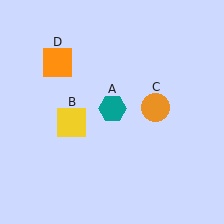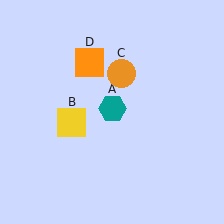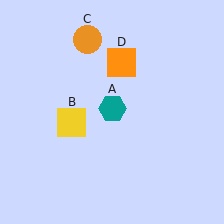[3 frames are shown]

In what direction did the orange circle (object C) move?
The orange circle (object C) moved up and to the left.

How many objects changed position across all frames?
2 objects changed position: orange circle (object C), orange square (object D).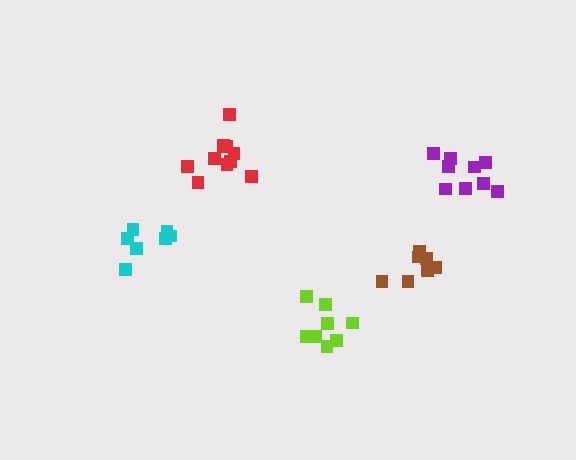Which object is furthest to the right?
The purple cluster is rightmost.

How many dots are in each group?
Group 1: 7 dots, Group 2: 8 dots, Group 3: 9 dots, Group 4: 7 dots, Group 5: 10 dots (41 total).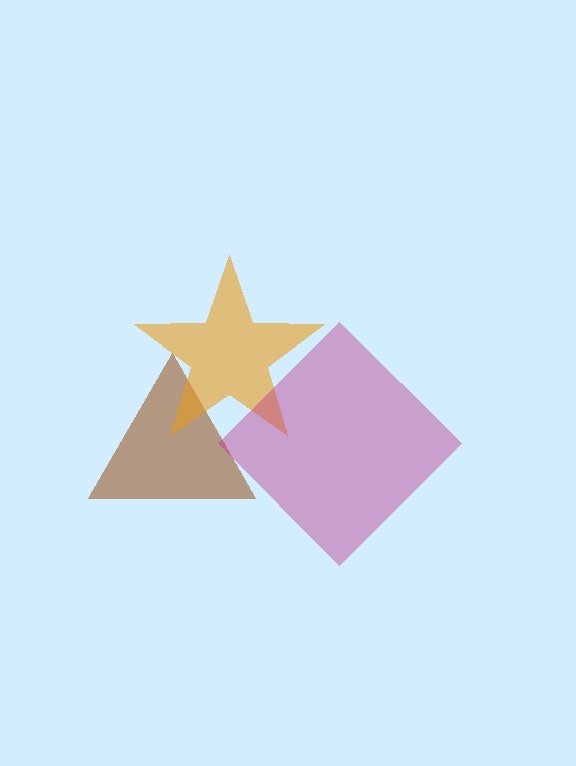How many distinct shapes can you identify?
There are 3 distinct shapes: a brown triangle, an orange star, a magenta diamond.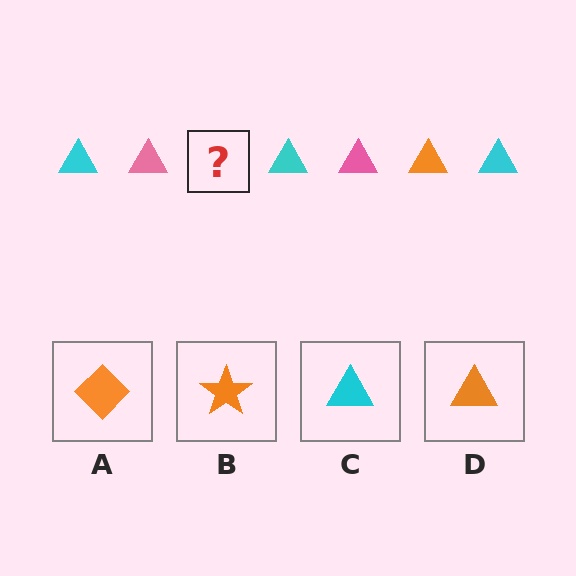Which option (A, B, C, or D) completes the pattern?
D.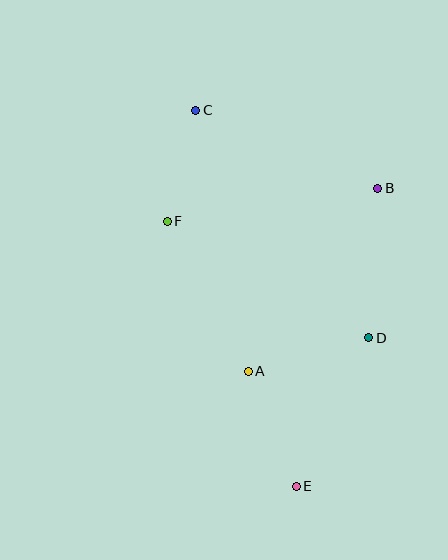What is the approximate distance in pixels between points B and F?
The distance between B and F is approximately 213 pixels.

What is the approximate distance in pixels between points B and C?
The distance between B and C is approximately 198 pixels.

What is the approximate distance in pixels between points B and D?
The distance between B and D is approximately 150 pixels.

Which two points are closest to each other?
Points C and F are closest to each other.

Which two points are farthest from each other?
Points C and E are farthest from each other.